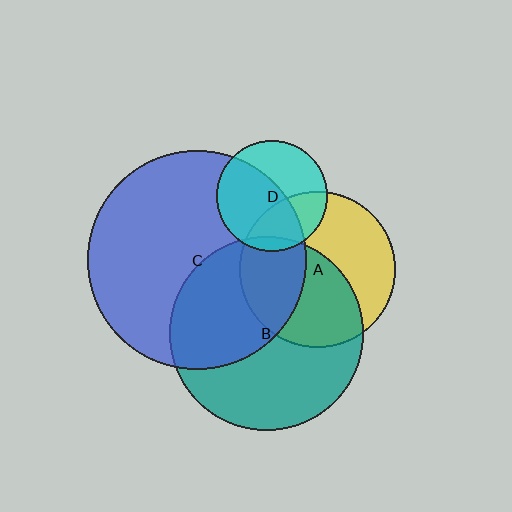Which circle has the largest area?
Circle C (blue).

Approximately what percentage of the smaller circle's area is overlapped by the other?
Approximately 55%.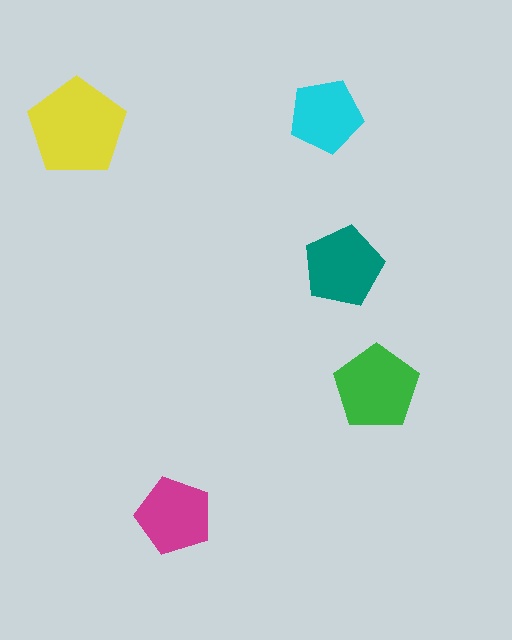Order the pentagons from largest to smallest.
the yellow one, the green one, the teal one, the magenta one, the cyan one.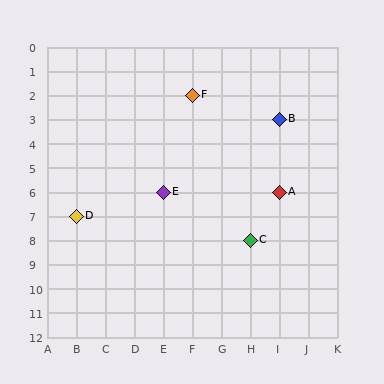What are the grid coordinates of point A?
Point A is at grid coordinates (I, 6).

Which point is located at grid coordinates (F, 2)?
Point F is at (F, 2).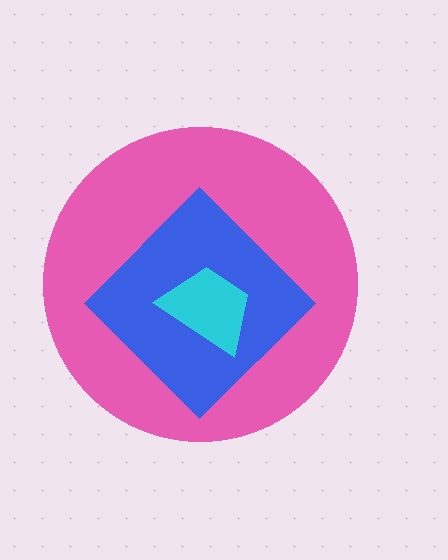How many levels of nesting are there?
3.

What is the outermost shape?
The pink circle.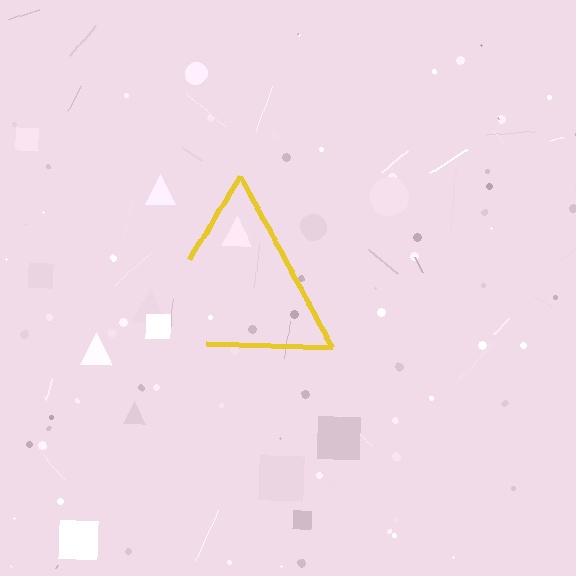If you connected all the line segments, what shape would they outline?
They would outline a triangle.